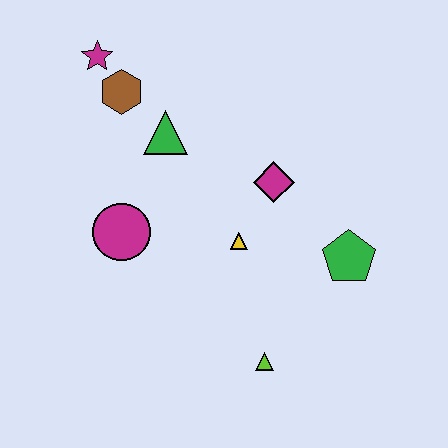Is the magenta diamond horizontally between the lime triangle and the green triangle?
No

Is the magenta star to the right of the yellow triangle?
No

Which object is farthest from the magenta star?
The lime triangle is farthest from the magenta star.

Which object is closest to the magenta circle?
The green triangle is closest to the magenta circle.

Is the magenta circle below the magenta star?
Yes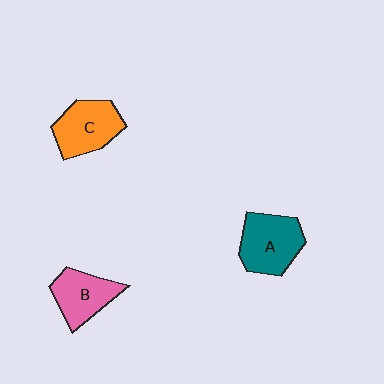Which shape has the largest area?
Shape A (teal).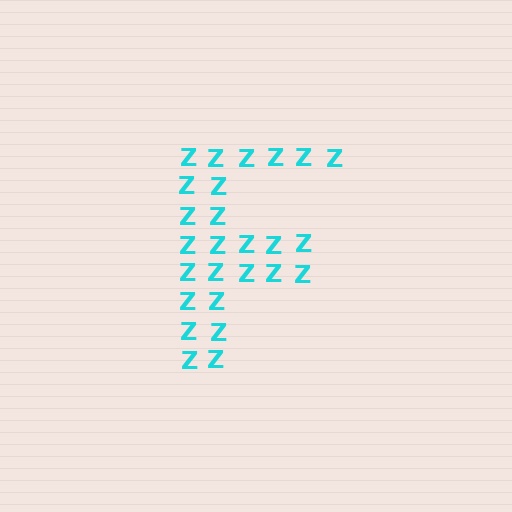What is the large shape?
The large shape is the letter F.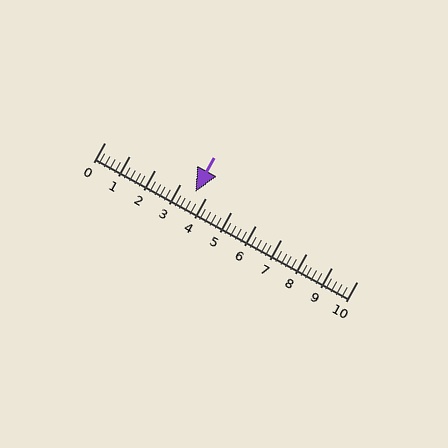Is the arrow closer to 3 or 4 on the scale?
The arrow is closer to 4.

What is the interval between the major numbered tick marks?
The major tick marks are spaced 1 units apart.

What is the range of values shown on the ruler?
The ruler shows values from 0 to 10.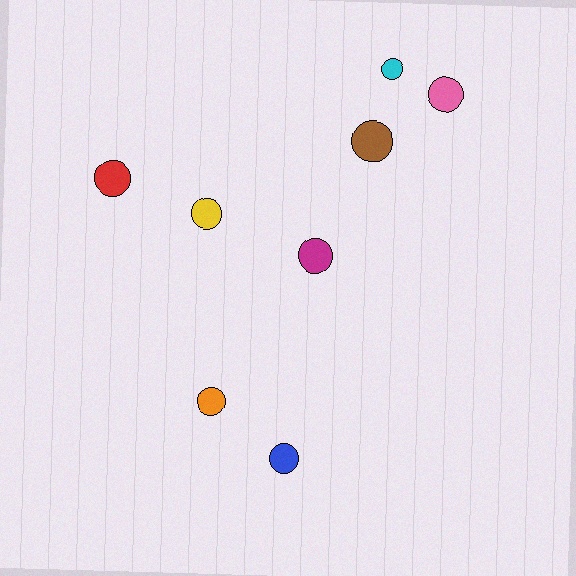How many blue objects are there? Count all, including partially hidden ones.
There is 1 blue object.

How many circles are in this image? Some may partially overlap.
There are 8 circles.